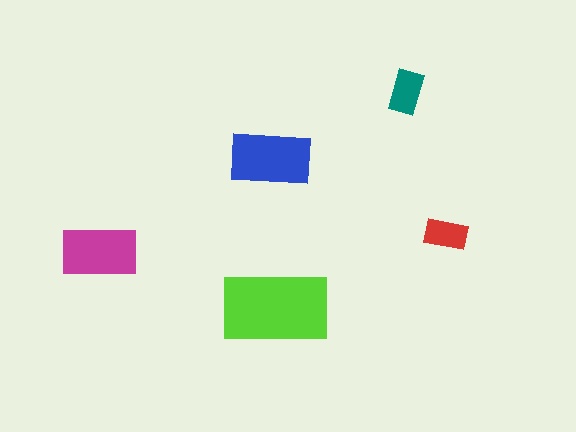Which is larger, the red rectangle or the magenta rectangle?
The magenta one.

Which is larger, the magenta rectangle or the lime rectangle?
The lime one.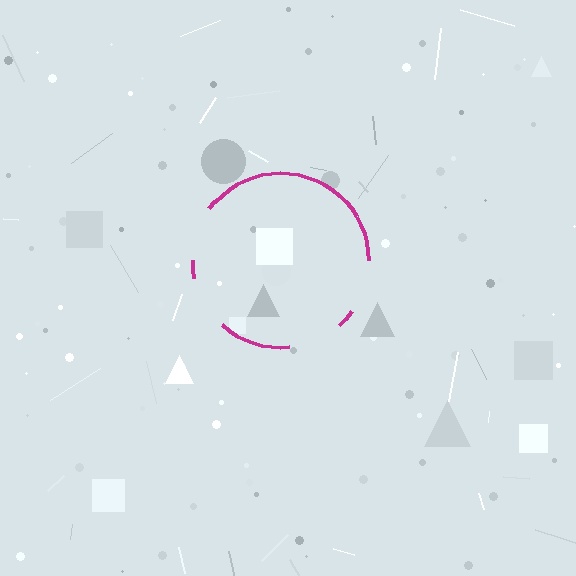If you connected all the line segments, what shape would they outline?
They would outline a circle.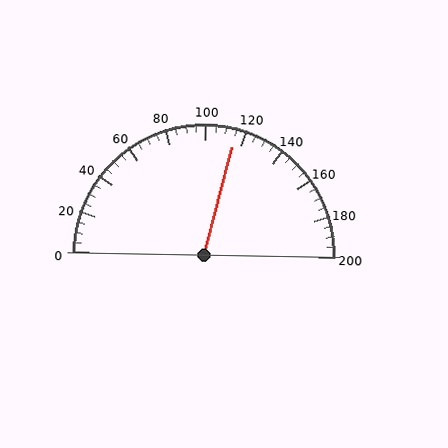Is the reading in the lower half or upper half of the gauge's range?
The reading is in the upper half of the range (0 to 200).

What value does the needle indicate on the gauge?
The needle indicates approximately 115.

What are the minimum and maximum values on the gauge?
The gauge ranges from 0 to 200.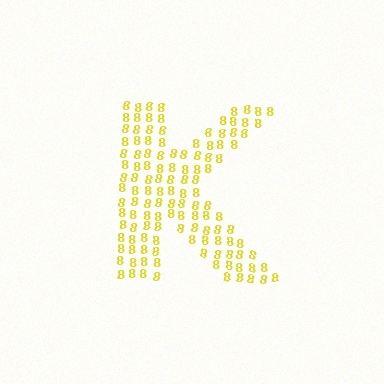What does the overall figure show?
The overall figure shows the letter K.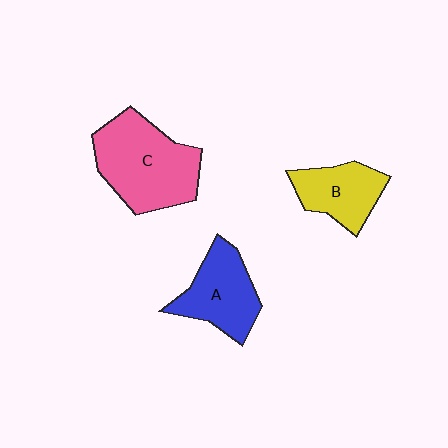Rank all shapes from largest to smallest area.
From largest to smallest: C (pink), A (blue), B (yellow).